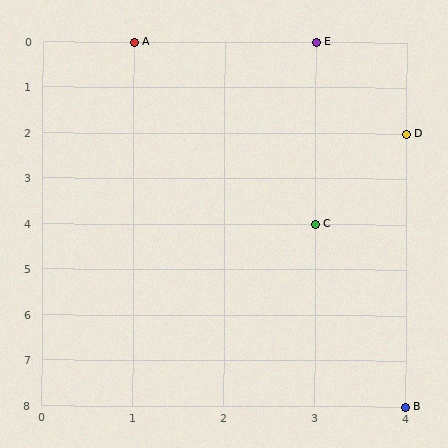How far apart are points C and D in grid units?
Points C and D are 1 column and 2 rows apart (about 2.2 grid units diagonally).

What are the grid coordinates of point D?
Point D is at grid coordinates (4, 2).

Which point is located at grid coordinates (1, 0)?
Point A is at (1, 0).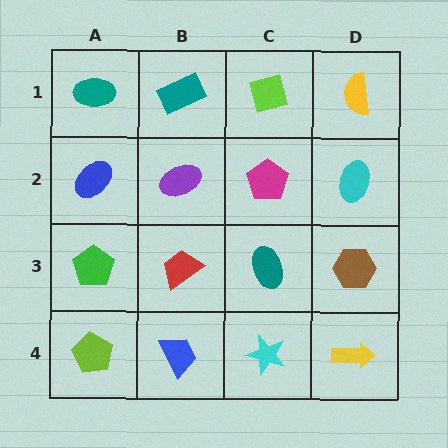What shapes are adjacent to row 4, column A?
A green pentagon (row 3, column A), a blue trapezoid (row 4, column B).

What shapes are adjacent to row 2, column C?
A lime square (row 1, column C), a teal ellipse (row 3, column C), a purple ellipse (row 2, column B), a cyan ellipse (row 2, column D).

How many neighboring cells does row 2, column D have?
3.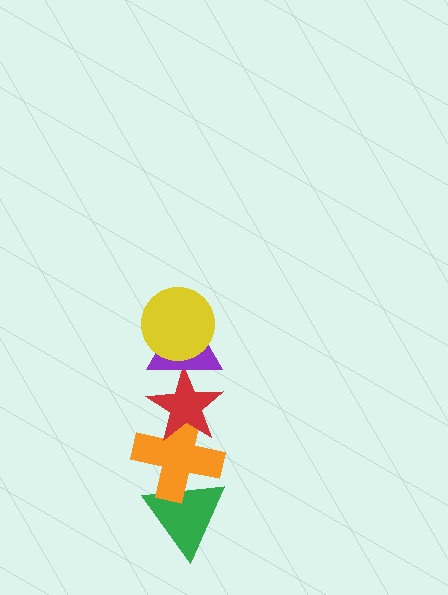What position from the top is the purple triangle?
The purple triangle is 2nd from the top.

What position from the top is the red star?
The red star is 3rd from the top.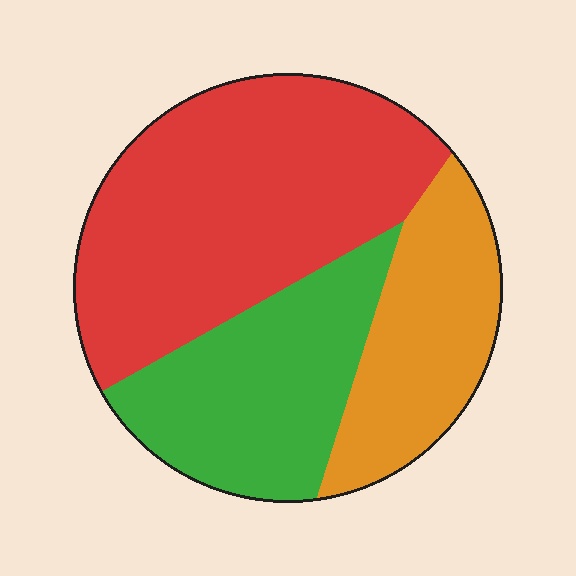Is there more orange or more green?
Green.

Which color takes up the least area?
Orange, at roughly 25%.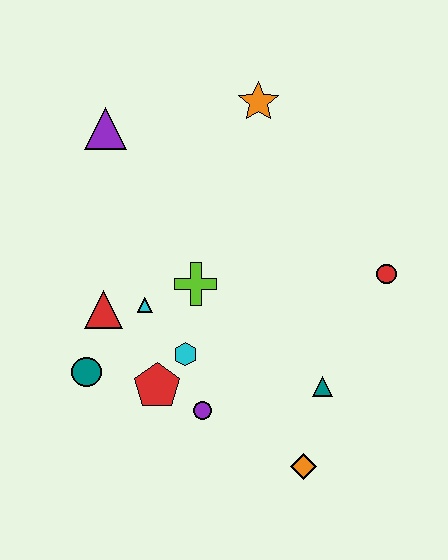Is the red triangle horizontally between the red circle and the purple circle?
No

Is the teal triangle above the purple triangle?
No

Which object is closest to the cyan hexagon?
The red pentagon is closest to the cyan hexagon.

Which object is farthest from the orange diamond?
The purple triangle is farthest from the orange diamond.